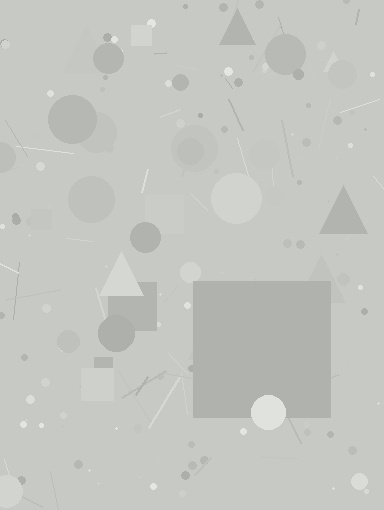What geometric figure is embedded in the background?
A square is embedded in the background.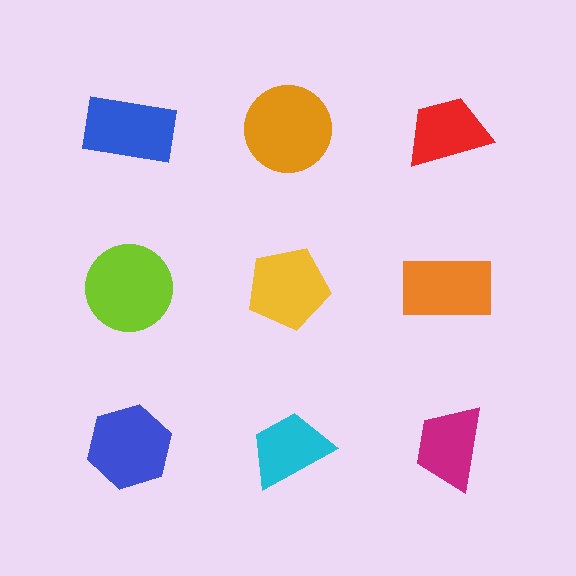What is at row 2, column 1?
A lime circle.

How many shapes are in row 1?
3 shapes.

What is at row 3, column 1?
A blue hexagon.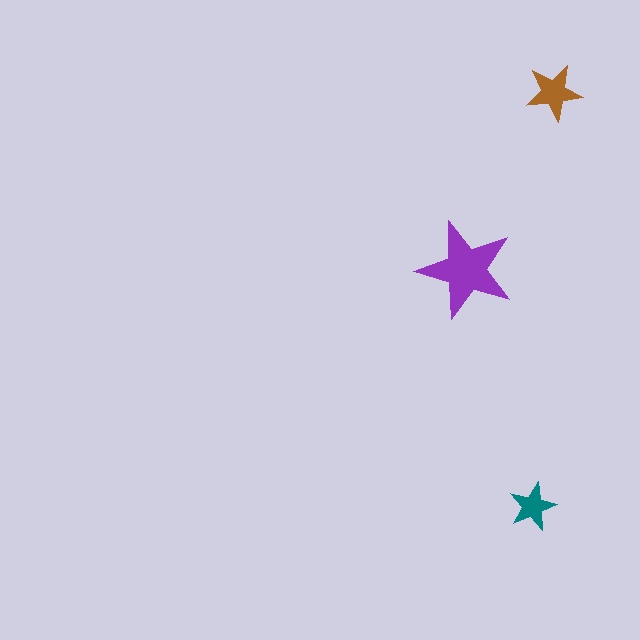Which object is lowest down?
The teal star is bottommost.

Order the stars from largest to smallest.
the purple one, the brown one, the teal one.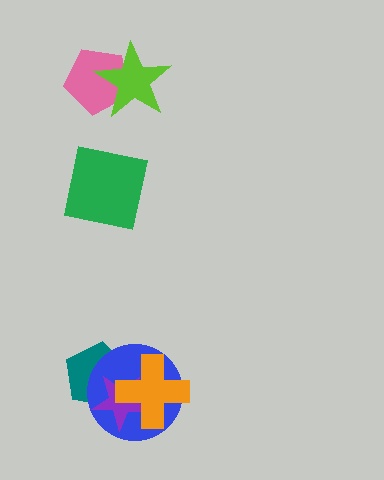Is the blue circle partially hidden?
Yes, it is partially covered by another shape.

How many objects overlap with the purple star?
3 objects overlap with the purple star.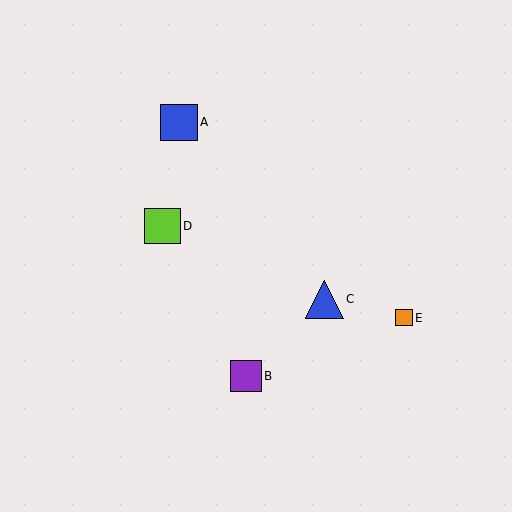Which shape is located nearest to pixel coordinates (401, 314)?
The orange square (labeled E) at (404, 318) is nearest to that location.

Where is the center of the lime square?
The center of the lime square is at (162, 226).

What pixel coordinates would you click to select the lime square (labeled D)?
Click at (162, 226) to select the lime square D.